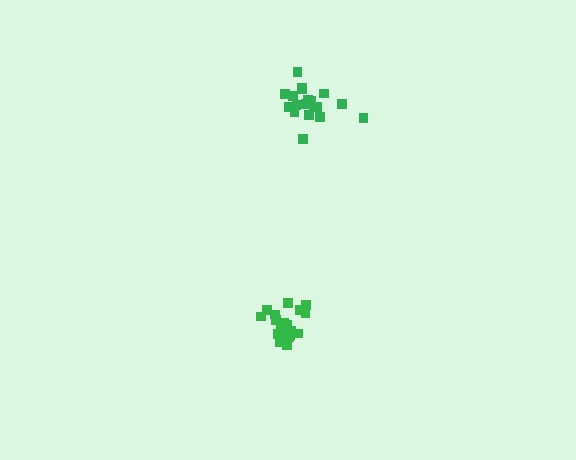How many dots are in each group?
Group 1: 19 dots, Group 2: 20 dots (39 total).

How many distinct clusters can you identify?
There are 2 distinct clusters.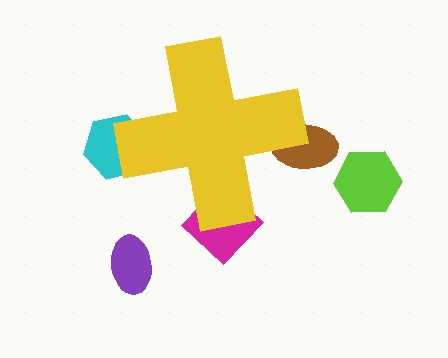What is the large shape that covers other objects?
A yellow cross.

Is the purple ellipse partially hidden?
No, the purple ellipse is fully visible.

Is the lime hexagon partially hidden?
No, the lime hexagon is fully visible.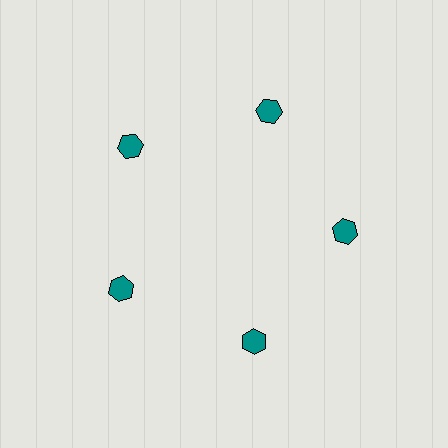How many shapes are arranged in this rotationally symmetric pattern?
There are 5 shapes, arranged in 5 groups of 1.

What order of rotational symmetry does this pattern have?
This pattern has 5-fold rotational symmetry.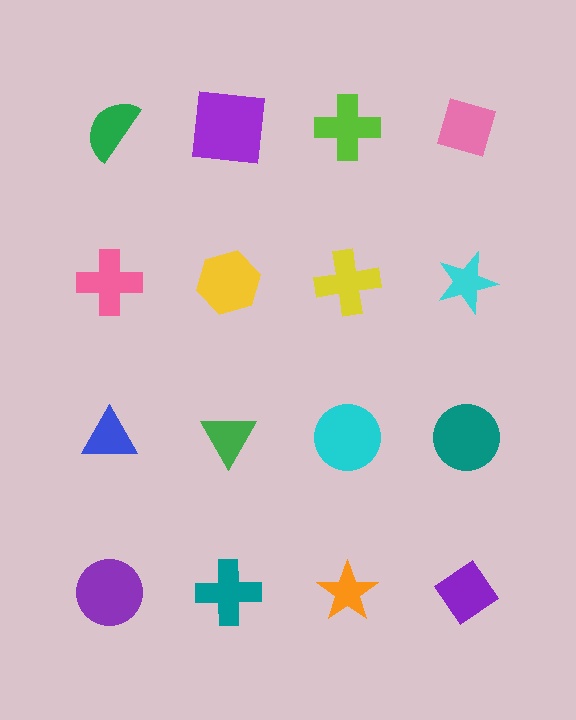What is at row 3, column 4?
A teal circle.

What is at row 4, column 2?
A teal cross.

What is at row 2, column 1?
A pink cross.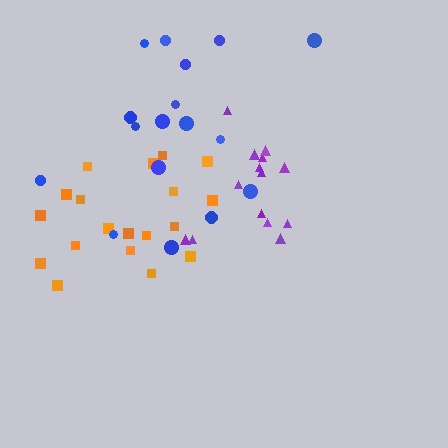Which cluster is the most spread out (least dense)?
Blue.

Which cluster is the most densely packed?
Orange.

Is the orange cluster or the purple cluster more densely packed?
Orange.